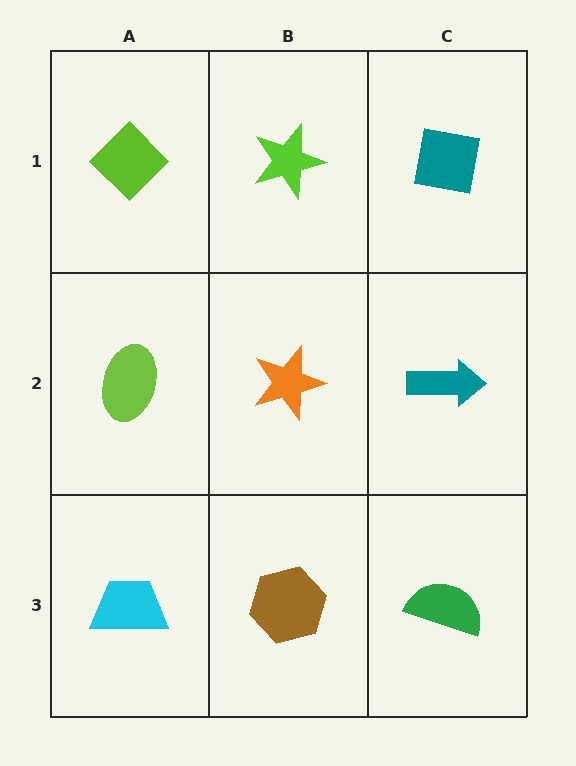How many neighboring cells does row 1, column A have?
2.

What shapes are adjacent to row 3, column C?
A teal arrow (row 2, column C), a brown hexagon (row 3, column B).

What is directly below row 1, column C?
A teal arrow.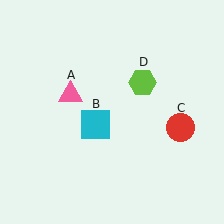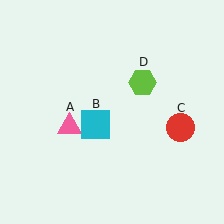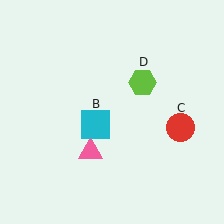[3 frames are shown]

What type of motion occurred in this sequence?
The pink triangle (object A) rotated counterclockwise around the center of the scene.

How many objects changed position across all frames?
1 object changed position: pink triangle (object A).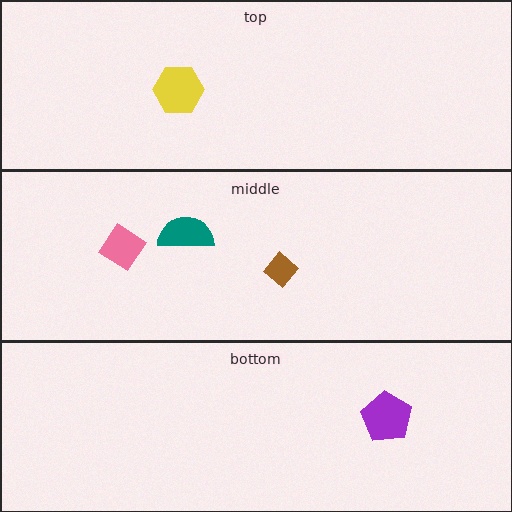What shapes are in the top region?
The yellow hexagon.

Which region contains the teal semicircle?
The middle region.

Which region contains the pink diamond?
The middle region.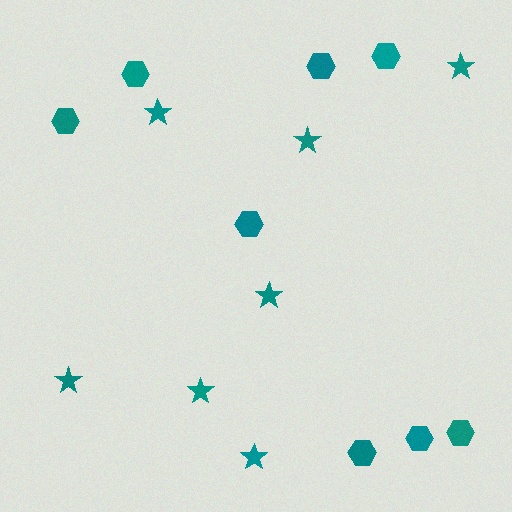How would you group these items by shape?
There are 2 groups: one group of hexagons (8) and one group of stars (7).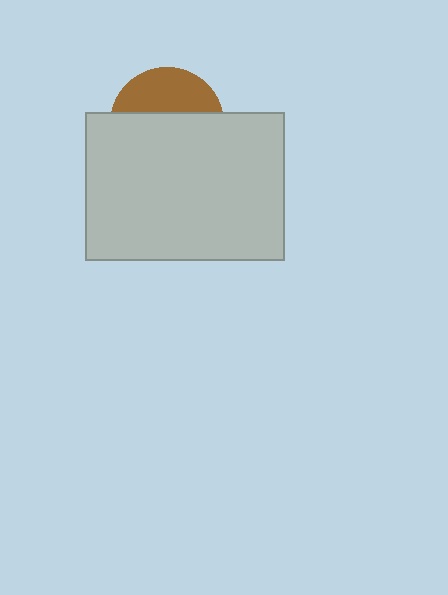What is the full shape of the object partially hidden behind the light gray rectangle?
The partially hidden object is a brown circle.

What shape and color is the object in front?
The object in front is a light gray rectangle.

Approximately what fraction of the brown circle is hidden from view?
Roughly 63% of the brown circle is hidden behind the light gray rectangle.